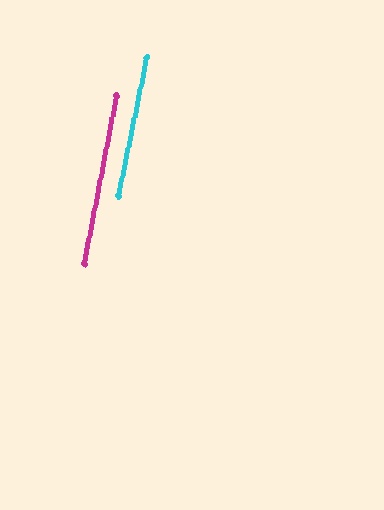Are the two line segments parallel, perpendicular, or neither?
Parallel — their directions differ by only 0.8°.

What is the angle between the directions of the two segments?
Approximately 1 degree.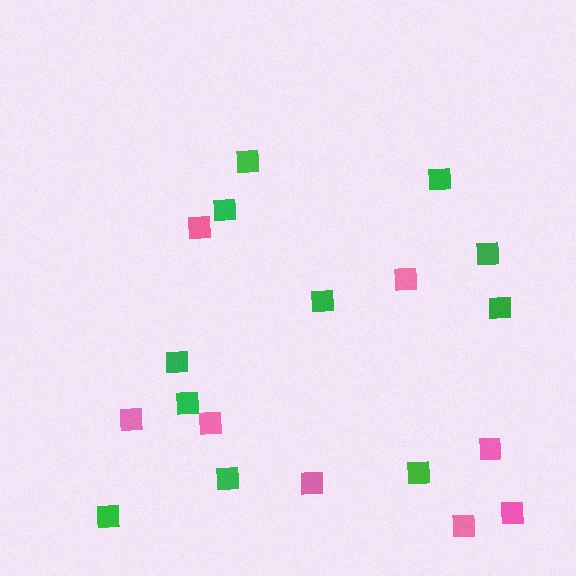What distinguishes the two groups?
There are 2 groups: one group of pink squares (8) and one group of green squares (11).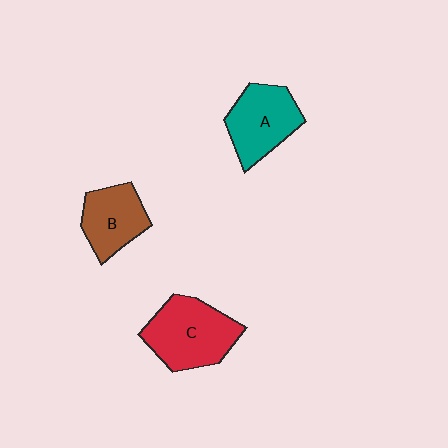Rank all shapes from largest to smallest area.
From largest to smallest: C (red), A (teal), B (brown).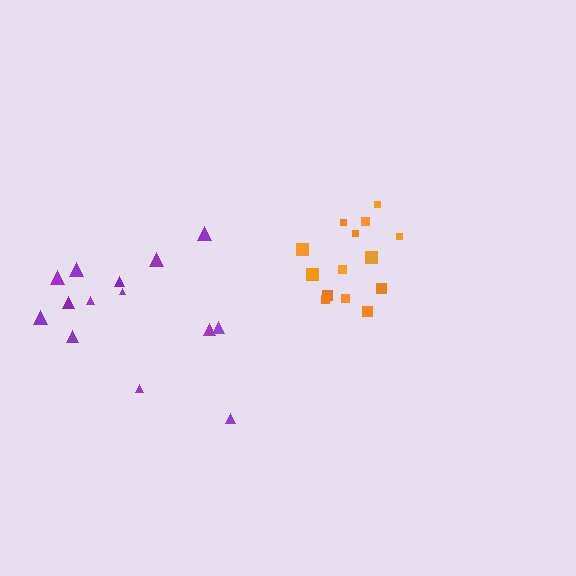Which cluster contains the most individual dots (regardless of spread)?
Purple (14).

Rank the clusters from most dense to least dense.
orange, purple.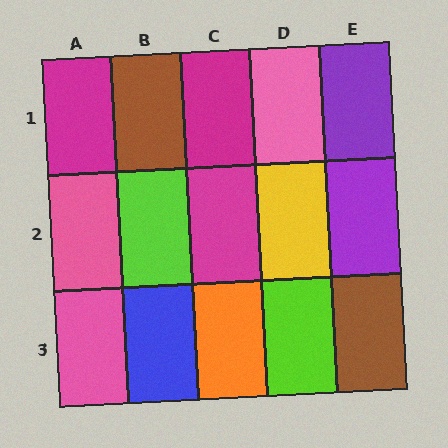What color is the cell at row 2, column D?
Yellow.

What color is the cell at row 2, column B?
Lime.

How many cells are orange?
1 cell is orange.